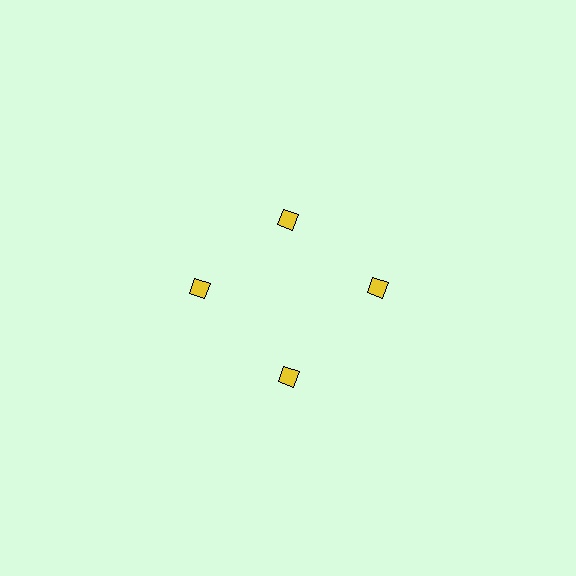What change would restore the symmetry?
The symmetry would be restored by moving it outward, back onto the ring so that all 4 diamonds sit at equal angles and equal distance from the center.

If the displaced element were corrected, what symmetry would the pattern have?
It would have 4-fold rotational symmetry — the pattern would map onto itself every 90 degrees.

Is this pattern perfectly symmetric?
No. The 4 yellow diamonds are arranged in a ring, but one element near the 12 o'clock position is pulled inward toward the center, breaking the 4-fold rotational symmetry.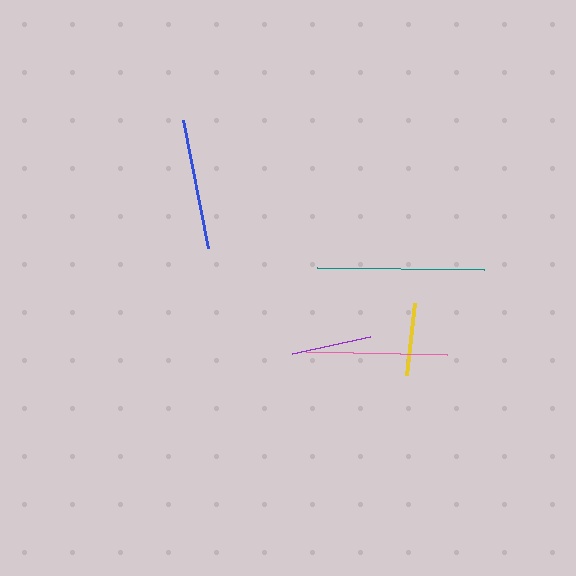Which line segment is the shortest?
The yellow line is the shortest at approximately 72 pixels.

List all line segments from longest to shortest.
From longest to shortest: teal, pink, blue, purple, yellow.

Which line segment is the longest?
The teal line is the longest at approximately 167 pixels.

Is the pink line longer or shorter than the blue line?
The pink line is longer than the blue line.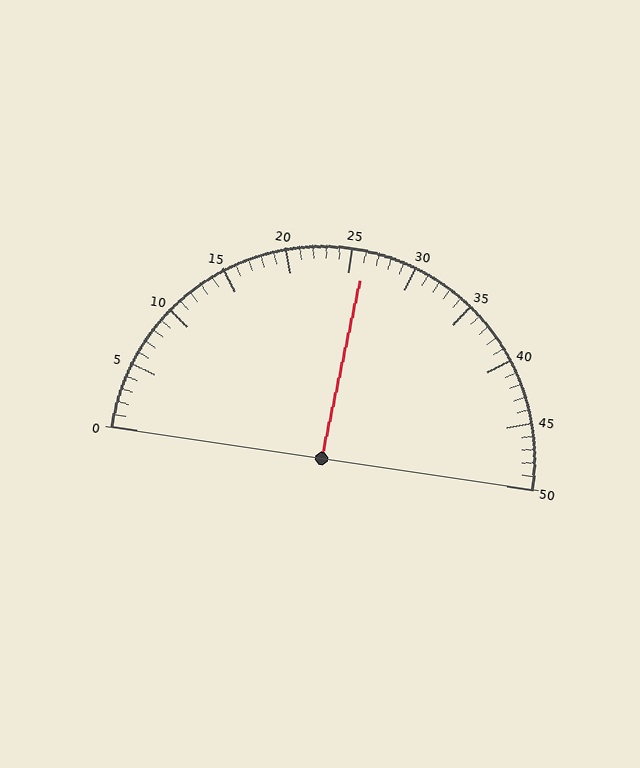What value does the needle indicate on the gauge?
The needle indicates approximately 26.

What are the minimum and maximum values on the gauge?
The gauge ranges from 0 to 50.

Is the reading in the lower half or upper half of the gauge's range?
The reading is in the upper half of the range (0 to 50).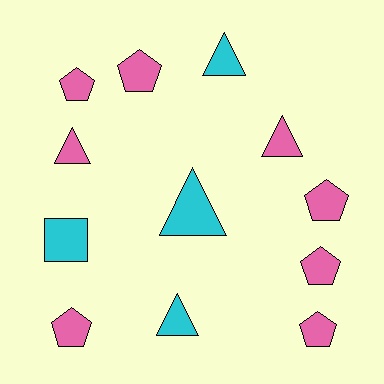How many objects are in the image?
There are 12 objects.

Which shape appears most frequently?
Pentagon, with 6 objects.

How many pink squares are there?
There are no pink squares.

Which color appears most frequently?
Pink, with 8 objects.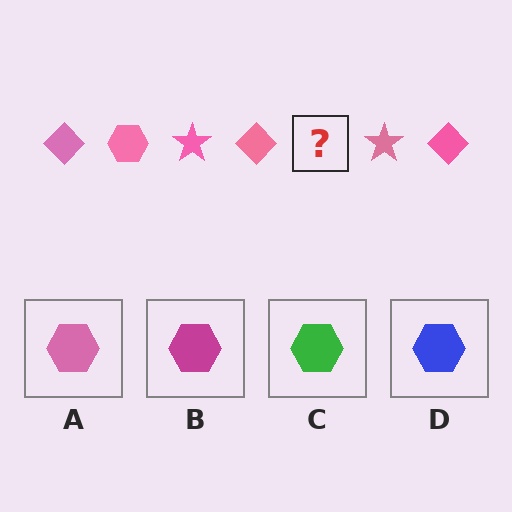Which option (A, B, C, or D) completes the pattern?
A.